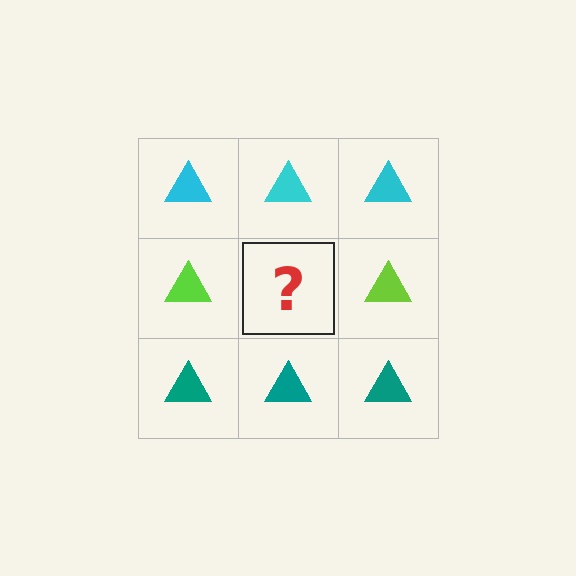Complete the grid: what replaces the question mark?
The question mark should be replaced with a lime triangle.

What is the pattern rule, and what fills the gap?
The rule is that each row has a consistent color. The gap should be filled with a lime triangle.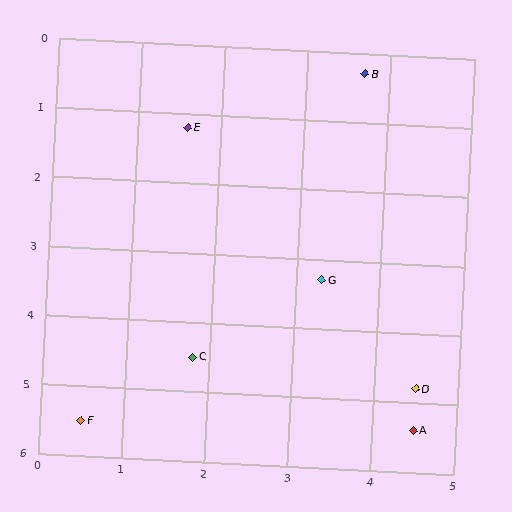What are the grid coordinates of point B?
Point B is at approximately (3.7, 0.3).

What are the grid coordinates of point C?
Point C is at approximately (1.8, 4.5).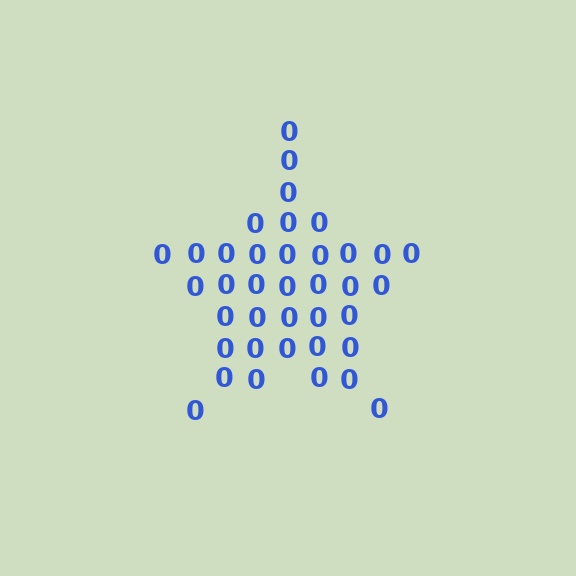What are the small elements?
The small elements are digit 0's.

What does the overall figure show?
The overall figure shows a star.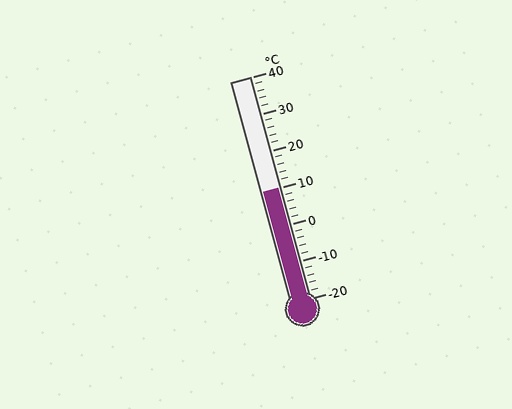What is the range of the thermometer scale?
The thermometer scale ranges from -20°C to 40°C.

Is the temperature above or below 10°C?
The temperature is at 10°C.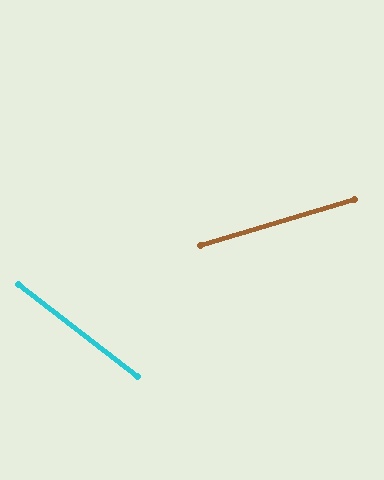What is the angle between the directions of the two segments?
Approximately 54 degrees.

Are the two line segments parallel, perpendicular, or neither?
Neither parallel nor perpendicular — they differ by about 54°.